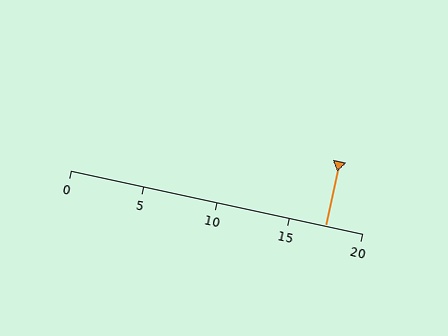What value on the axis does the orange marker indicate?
The marker indicates approximately 17.5.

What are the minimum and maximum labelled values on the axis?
The axis runs from 0 to 20.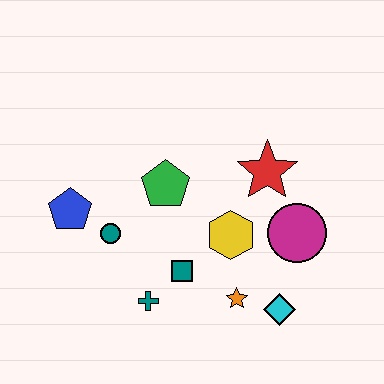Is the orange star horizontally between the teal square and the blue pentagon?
No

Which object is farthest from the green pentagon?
The cyan diamond is farthest from the green pentagon.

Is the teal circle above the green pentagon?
No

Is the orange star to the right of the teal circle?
Yes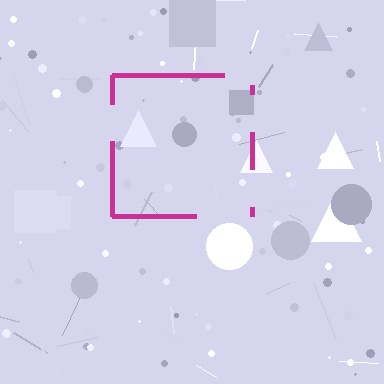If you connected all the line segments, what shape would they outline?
They would outline a square.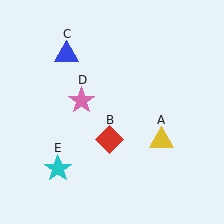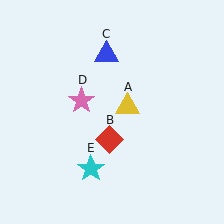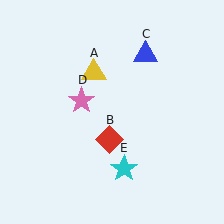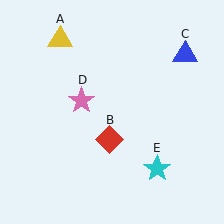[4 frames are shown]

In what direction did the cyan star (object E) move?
The cyan star (object E) moved right.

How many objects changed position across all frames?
3 objects changed position: yellow triangle (object A), blue triangle (object C), cyan star (object E).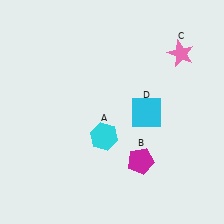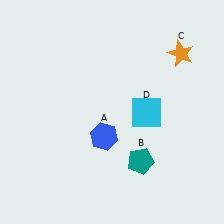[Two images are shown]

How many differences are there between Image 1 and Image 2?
There are 3 differences between the two images.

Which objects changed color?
A changed from cyan to blue. B changed from magenta to teal. C changed from pink to orange.